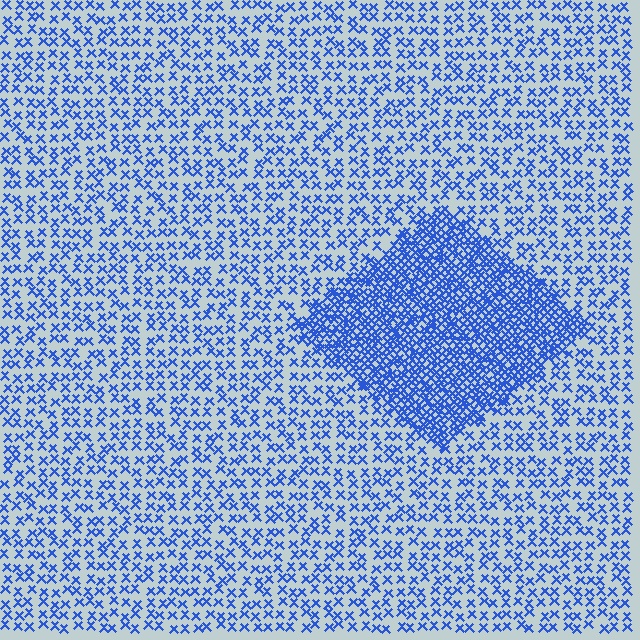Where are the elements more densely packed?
The elements are more densely packed inside the diamond boundary.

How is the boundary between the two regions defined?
The boundary is defined by a change in element density (approximately 2.6x ratio). All elements are the same color, size, and shape.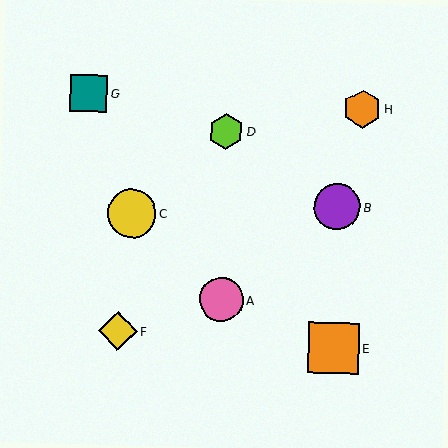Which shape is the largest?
The orange square (labeled E) is the largest.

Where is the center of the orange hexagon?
The center of the orange hexagon is at (362, 109).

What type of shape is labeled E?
Shape E is an orange square.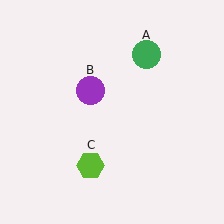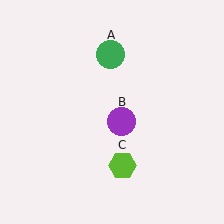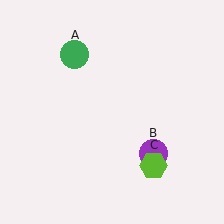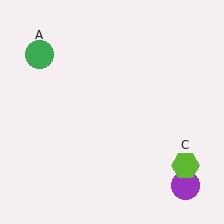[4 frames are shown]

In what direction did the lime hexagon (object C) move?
The lime hexagon (object C) moved right.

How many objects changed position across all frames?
3 objects changed position: green circle (object A), purple circle (object B), lime hexagon (object C).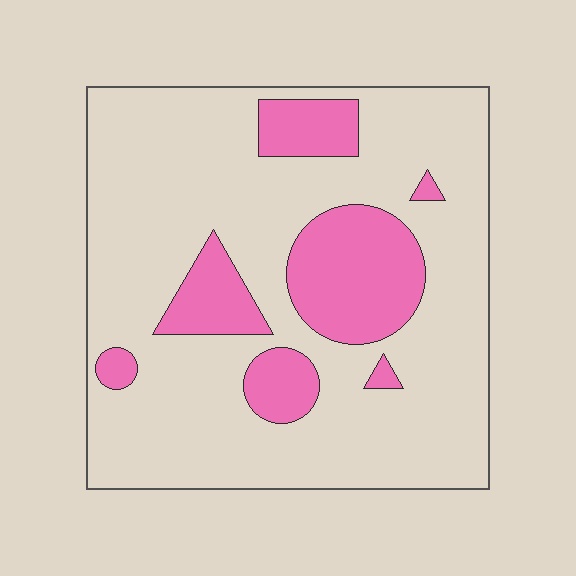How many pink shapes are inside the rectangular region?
7.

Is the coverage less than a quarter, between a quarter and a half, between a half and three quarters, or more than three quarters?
Less than a quarter.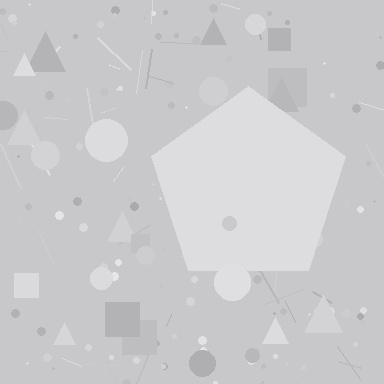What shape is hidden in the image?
A pentagon is hidden in the image.